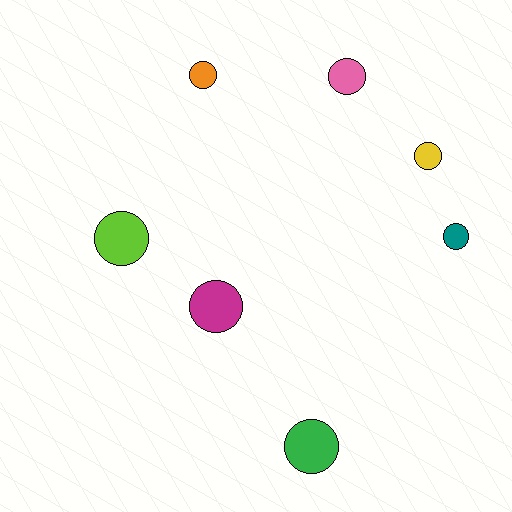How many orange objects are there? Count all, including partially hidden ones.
There is 1 orange object.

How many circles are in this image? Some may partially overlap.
There are 7 circles.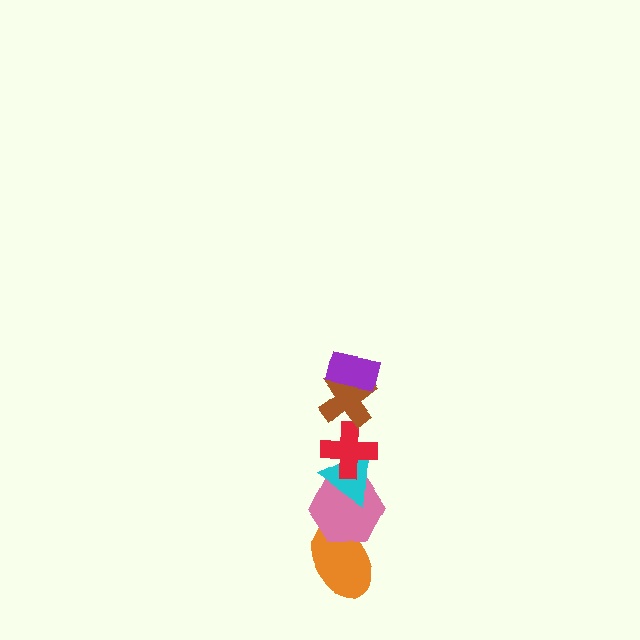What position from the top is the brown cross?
The brown cross is 2nd from the top.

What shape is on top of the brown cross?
The purple rectangle is on top of the brown cross.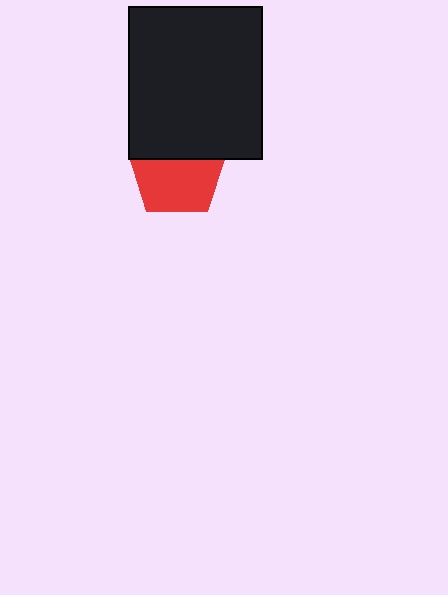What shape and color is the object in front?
The object in front is a black rectangle.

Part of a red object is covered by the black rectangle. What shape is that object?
It is a pentagon.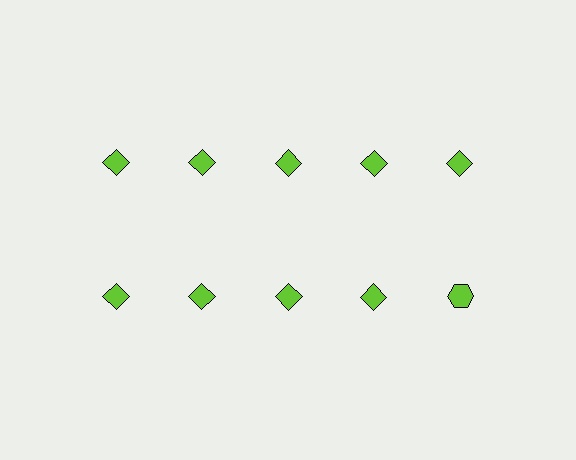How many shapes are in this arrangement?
There are 10 shapes arranged in a grid pattern.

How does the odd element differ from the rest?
It has a different shape: hexagon instead of diamond.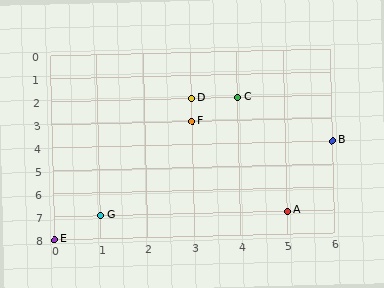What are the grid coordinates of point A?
Point A is at grid coordinates (5, 7).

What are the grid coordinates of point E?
Point E is at grid coordinates (0, 8).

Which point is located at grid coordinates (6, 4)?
Point B is at (6, 4).